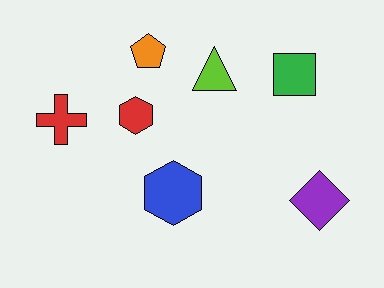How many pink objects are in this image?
There are no pink objects.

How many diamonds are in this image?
There is 1 diamond.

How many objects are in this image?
There are 7 objects.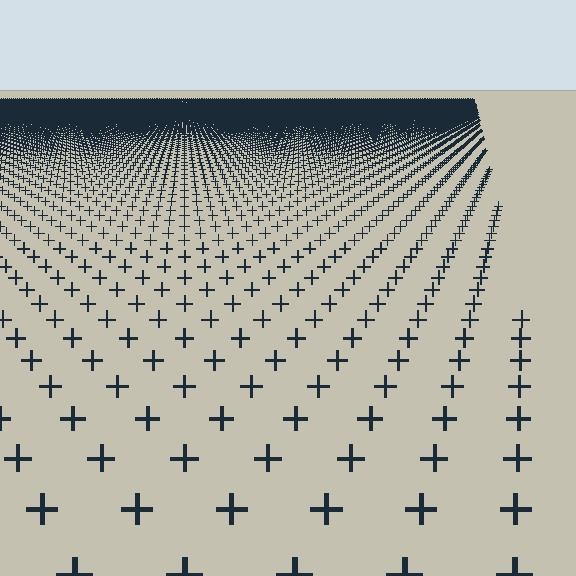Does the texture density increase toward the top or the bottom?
Density increases toward the top.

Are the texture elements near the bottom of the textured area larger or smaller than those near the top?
Larger. Near the bottom, elements are closer to the viewer and appear at a bigger on-screen size.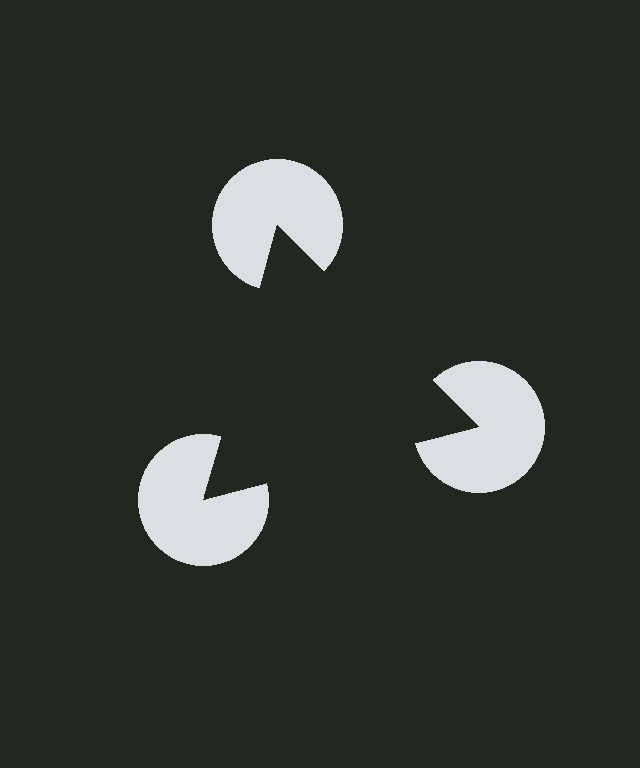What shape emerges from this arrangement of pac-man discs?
An illusory triangle — its edges are inferred from the aligned wedge cuts in the pac-man discs, not physically drawn.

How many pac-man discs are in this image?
There are 3 — one at each vertex of the illusory triangle.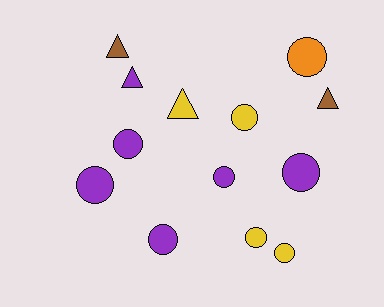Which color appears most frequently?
Purple, with 6 objects.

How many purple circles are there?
There are 5 purple circles.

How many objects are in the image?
There are 13 objects.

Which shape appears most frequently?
Circle, with 9 objects.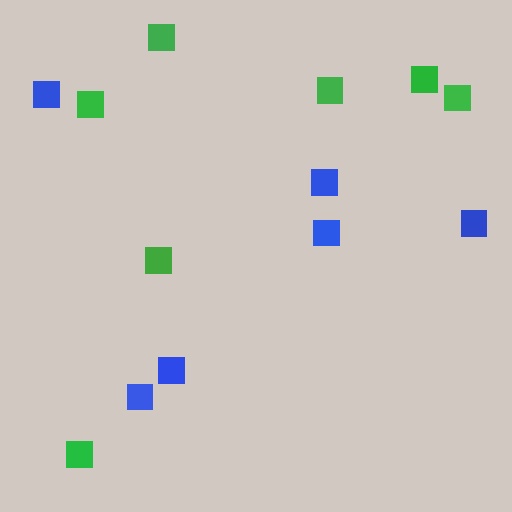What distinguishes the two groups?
There are 2 groups: one group of blue squares (6) and one group of green squares (7).